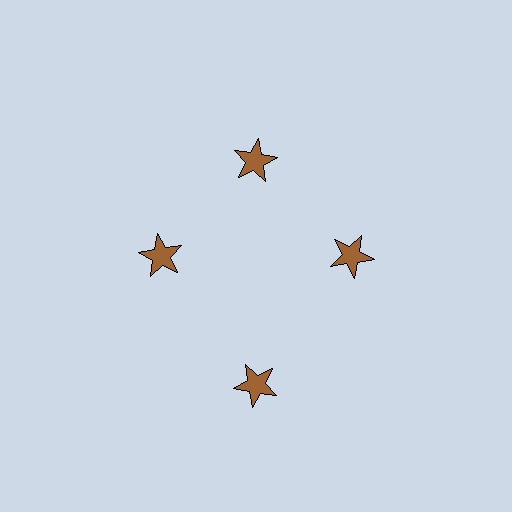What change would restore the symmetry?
The symmetry would be restored by moving it inward, back onto the ring so that all 4 stars sit at equal angles and equal distance from the center.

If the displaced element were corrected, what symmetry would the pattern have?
It would have 4-fold rotational symmetry — the pattern would map onto itself every 90 degrees.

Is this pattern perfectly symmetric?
No. The 4 brown stars are arranged in a ring, but one element near the 6 o'clock position is pushed outward from the center, breaking the 4-fold rotational symmetry.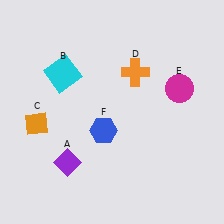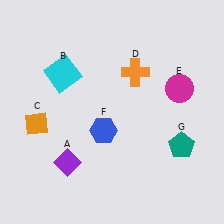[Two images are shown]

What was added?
A teal pentagon (G) was added in Image 2.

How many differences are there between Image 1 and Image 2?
There is 1 difference between the two images.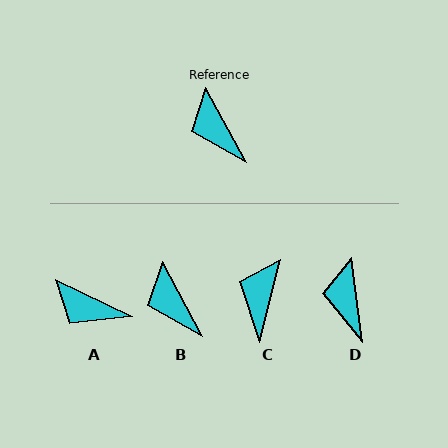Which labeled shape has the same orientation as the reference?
B.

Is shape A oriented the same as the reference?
No, it is off by about 36 degrees.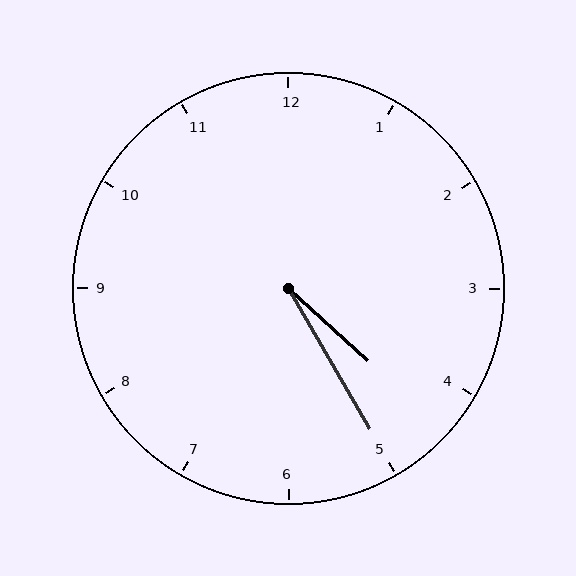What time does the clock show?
4:25.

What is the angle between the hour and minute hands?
Approximately 18 degrees.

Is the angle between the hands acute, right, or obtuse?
It is acute.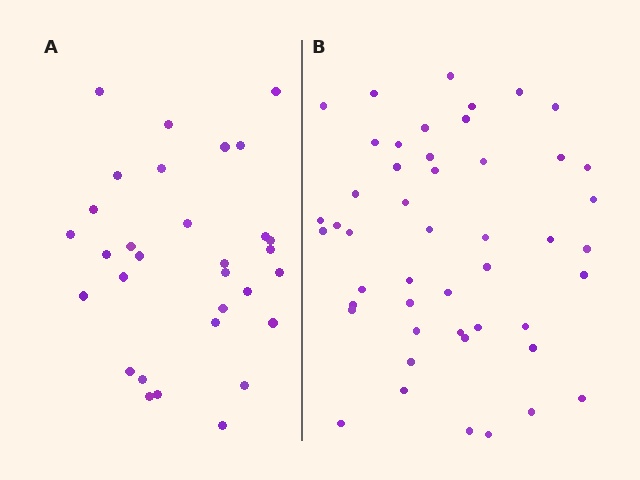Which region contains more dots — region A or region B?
Region B (the right region) has more dots.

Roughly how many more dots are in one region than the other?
Region B has approximately 15 more dots than region A.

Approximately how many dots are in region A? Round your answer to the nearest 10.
About 30 dots. (The exact count is 31, which rounds to 30.)